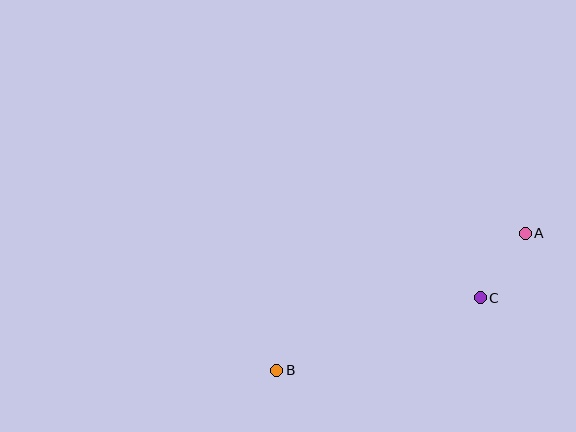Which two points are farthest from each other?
Points A and B are farthest from each other.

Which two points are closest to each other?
Points A and C are closest to each other.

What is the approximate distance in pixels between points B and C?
The distance between B and C is approximately 216 pixels.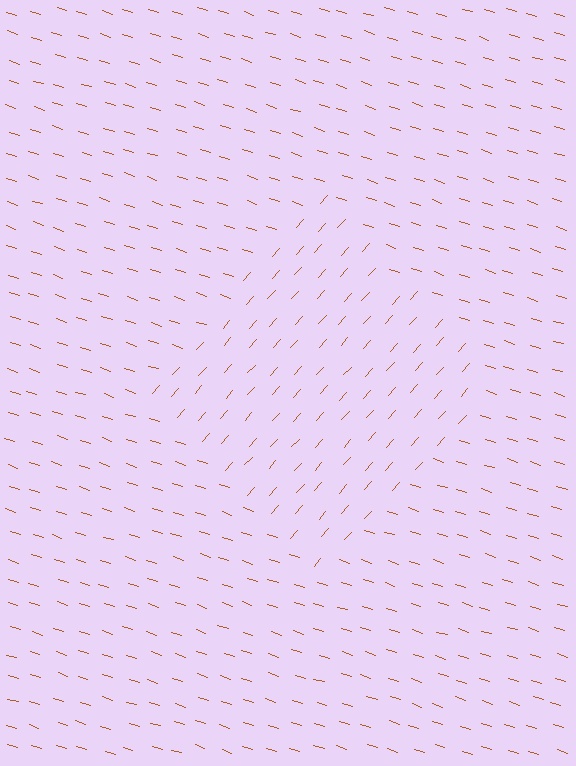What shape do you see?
I see a diamond.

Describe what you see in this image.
The image is filled with small brown line segments. A diamond region in the image has lines oriented differently from the surrounding lines, creating a visible texture boundary.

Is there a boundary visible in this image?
Yes, there is a texture boundary formed by a change in line orientation.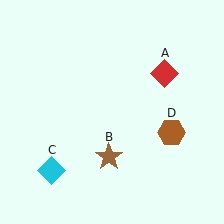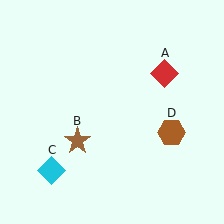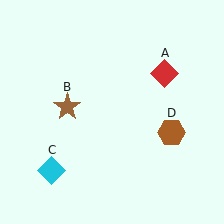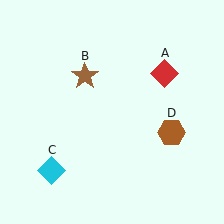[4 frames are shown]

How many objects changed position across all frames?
1 object changed position: brown star (object B).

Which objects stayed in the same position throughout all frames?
Red diamond (object A) and cyan diamond (object C) and brown hexagon (object D) remained stationary.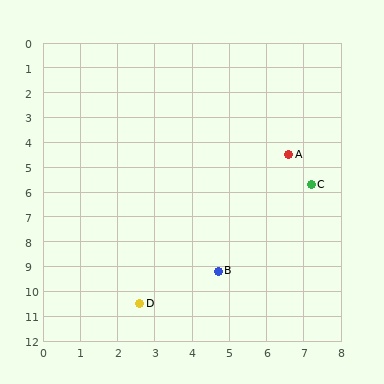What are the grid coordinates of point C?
Point C is at approximately (7.2, 5.7).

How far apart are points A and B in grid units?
Points A and B are about 5.1 grid units apart.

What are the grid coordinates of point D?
Point D is at approximately (2.6, 10.5).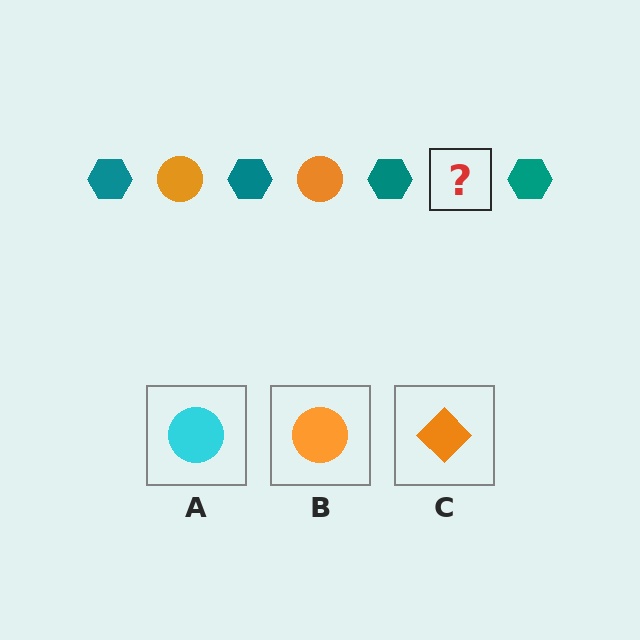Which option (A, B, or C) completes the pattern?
B.